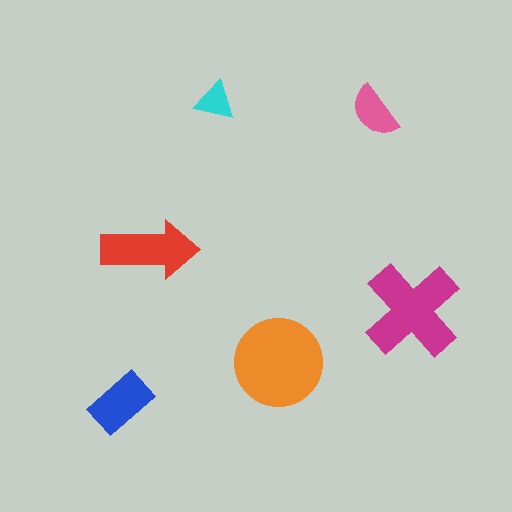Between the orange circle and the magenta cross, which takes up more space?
The orange circle.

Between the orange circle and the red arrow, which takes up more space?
The orange circle.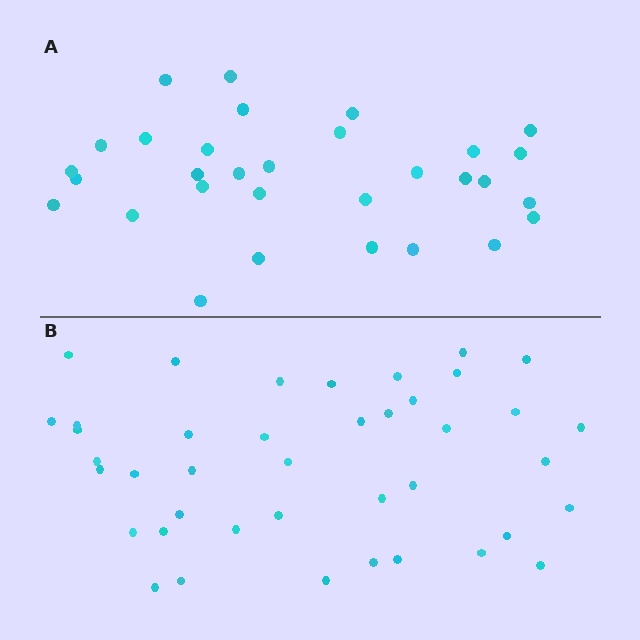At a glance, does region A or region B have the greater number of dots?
Region B (the bottom region) has more dots.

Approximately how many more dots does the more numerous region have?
Region B has roughly 10 or so more dots than region A.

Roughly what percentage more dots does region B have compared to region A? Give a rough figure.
About 30% more.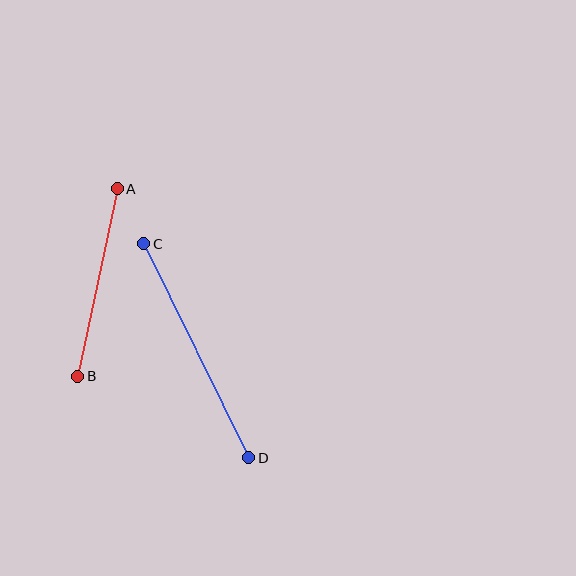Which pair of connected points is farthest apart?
Points C and D are farthest apart.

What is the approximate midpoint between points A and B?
The midpoint is at approximately (97, 282) pixels.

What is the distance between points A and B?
The distance is approximately 192 pixels.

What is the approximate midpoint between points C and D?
The midpoint is at approximately (196, 351) pixels.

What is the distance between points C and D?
The distance is approximately 239 pixels.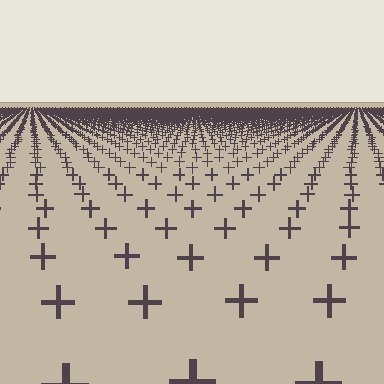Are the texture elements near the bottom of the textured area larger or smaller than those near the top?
Larger. Near the bottom, elements are closer to the viewer and appear at a bigger on-screen size.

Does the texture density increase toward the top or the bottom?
Density increases toward the top.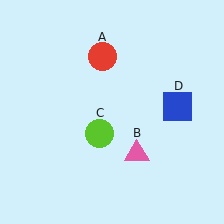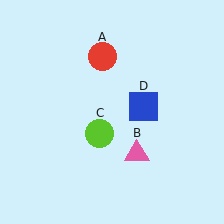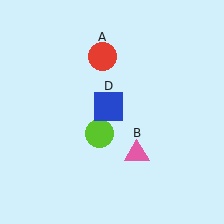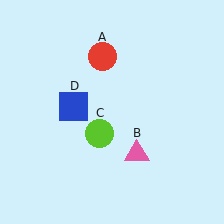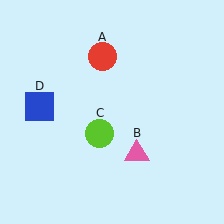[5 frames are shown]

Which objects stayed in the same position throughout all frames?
Red circle (object A) and pink triangle (object B) and lime circle (object C) remained stationary.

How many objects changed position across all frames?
1 object changed position: blue square (object D).